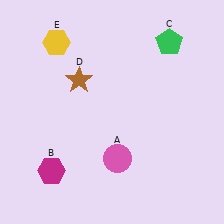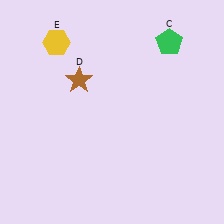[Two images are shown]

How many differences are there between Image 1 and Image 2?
There are 2 differences between the two images.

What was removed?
The magenta hexagon (B), the pink circle (A) were removed in Image 2.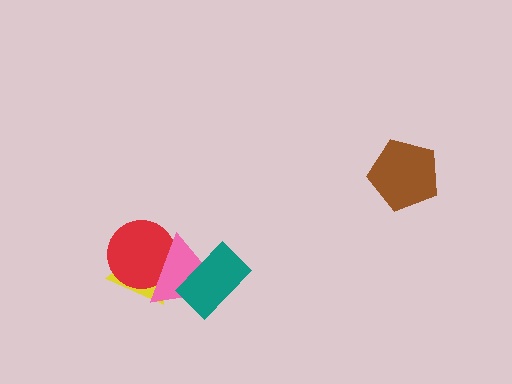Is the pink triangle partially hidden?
Yes, it is partially covered by another shape.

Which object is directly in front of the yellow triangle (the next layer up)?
The red circle is directly in front of the yellow triangle.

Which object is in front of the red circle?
The pink triangle is in front of the red circle.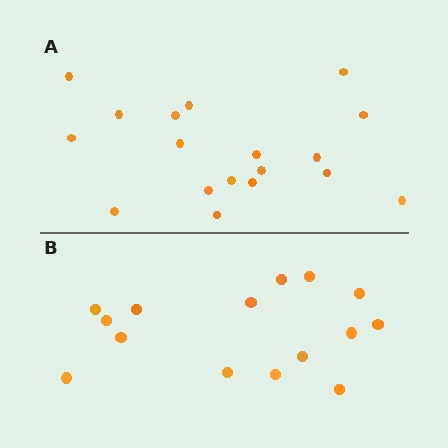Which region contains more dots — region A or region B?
Region A (the top region) has more dots.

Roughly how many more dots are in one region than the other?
Region A has just a few more — roughly 2 or 3 more dots than region B.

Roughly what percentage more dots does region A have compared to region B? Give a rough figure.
About 20% more.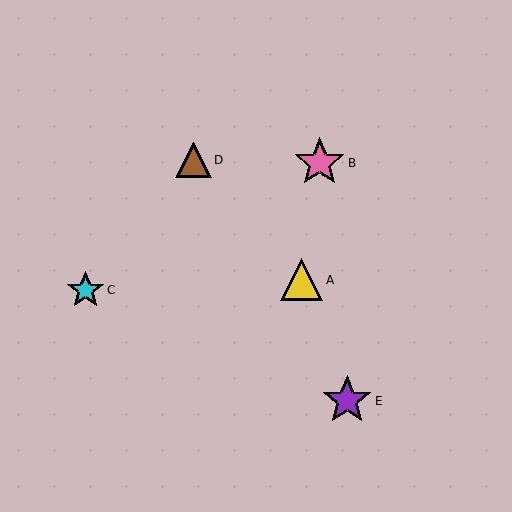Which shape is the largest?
The pink star (labeled B) is the largest.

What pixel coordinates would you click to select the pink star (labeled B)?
Click at (320, 163) to select the pink star B.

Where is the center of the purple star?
The center of the purple star is at (347, 401).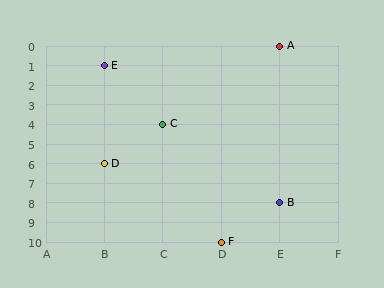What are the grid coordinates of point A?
Point A is at grid coordinates (E, 0).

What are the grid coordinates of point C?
Point C is at grid coordinates (C, 4).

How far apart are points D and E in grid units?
Points D and E are 5 rows apart.